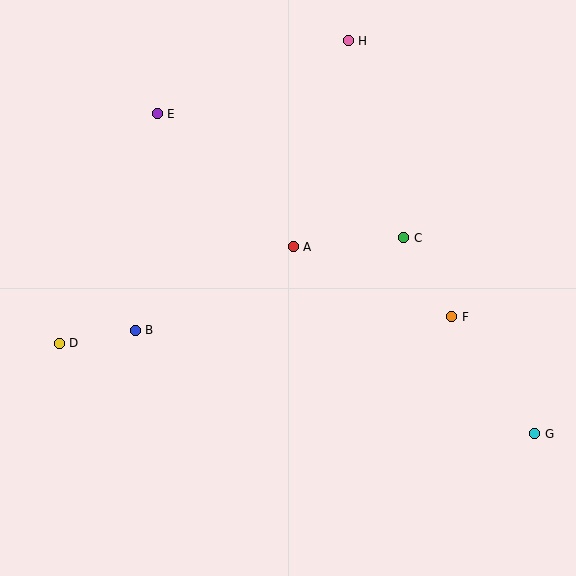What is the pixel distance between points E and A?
The distance between E and A is 190 pixels.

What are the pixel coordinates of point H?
Point H is at (348, 41).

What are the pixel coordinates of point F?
Point F is at (452, 317).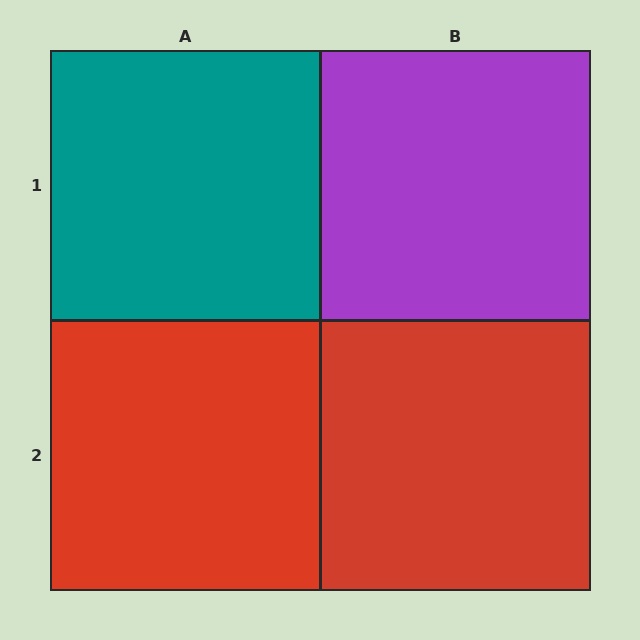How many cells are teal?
1 cell is teal.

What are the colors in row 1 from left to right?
Teal, purple.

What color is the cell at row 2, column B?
Red.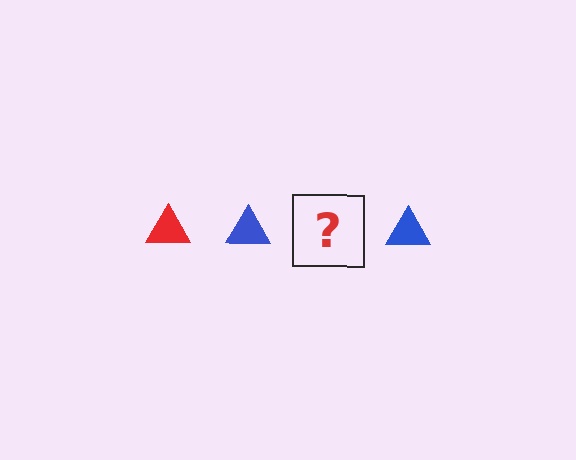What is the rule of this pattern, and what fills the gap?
The rule is that the pattern cycles through red, blue triangles. The gap should be filled with a red triangle.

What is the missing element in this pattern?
The missing element is a red triangle.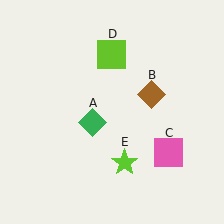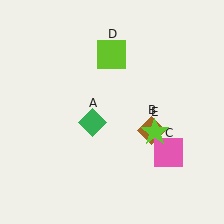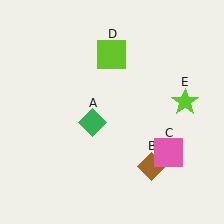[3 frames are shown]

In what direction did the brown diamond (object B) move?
The brown diamond (object B) moved down.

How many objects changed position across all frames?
2 objects changed position: brown diamond (object B), lime star (object E).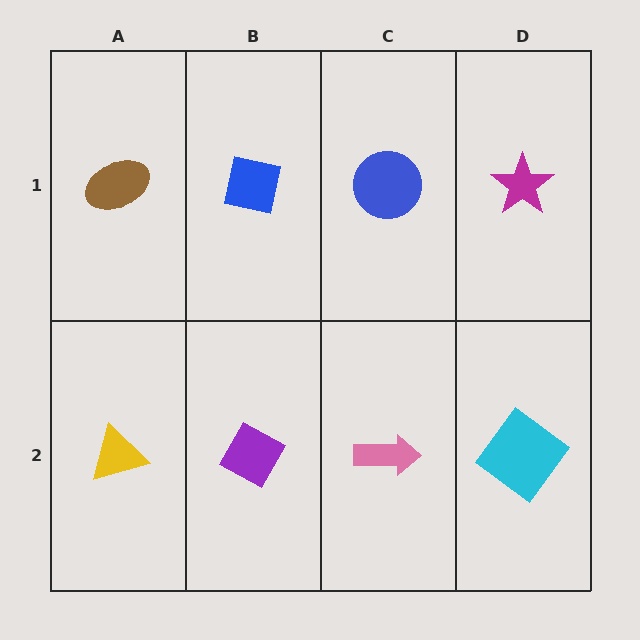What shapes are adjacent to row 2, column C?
A blue circle (row 1, column C), a purple diamond (row 2, column B), a cyan diamond (row 2, column D).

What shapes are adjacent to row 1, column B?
A purple diamond (row 2, column B), a brown ellipse (row 1, column A), a blue circle (row 1, column C).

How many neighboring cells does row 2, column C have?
3.